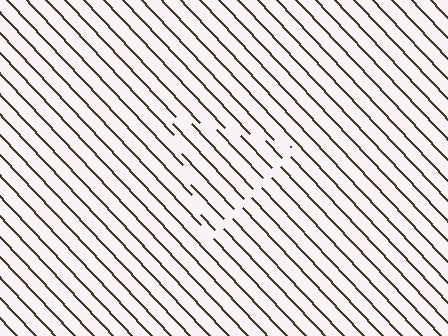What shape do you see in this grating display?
An illusory triangle. The interior of the shape contains the same grating, shifted by half a period — the contour is defined by the phase discontinuity where line-ends from the inner and outer gratings abut.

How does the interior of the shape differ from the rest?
The interior of the shape contains the same grating, shifted by half a period — the contour is defined by the phase discontinuity where line-ends from the inner and outer gratings abut.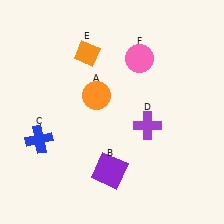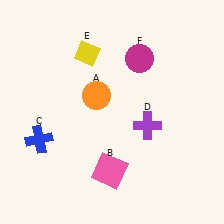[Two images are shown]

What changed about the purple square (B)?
In Image 1, B is purple. In Image 2, it changed to pink.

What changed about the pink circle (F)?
In Image 1, F is pink. In Image 2, it changed to magenta.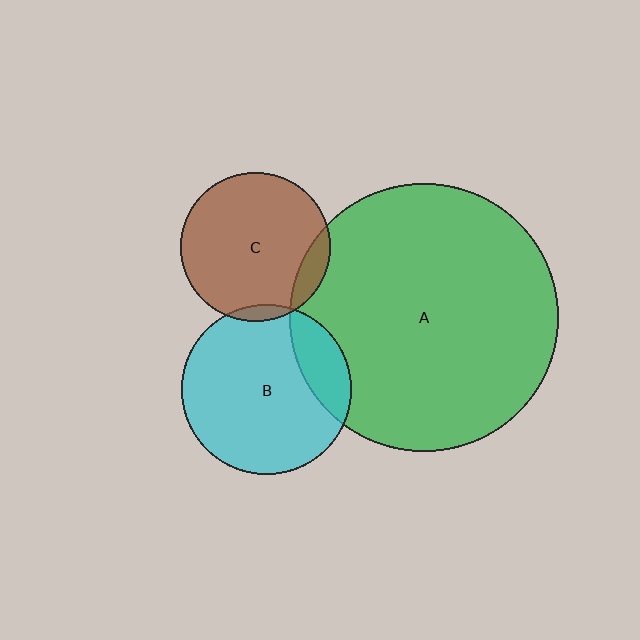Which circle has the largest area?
Circle A (green).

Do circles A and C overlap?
Yes.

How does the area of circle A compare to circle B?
Approximately 2.5 times.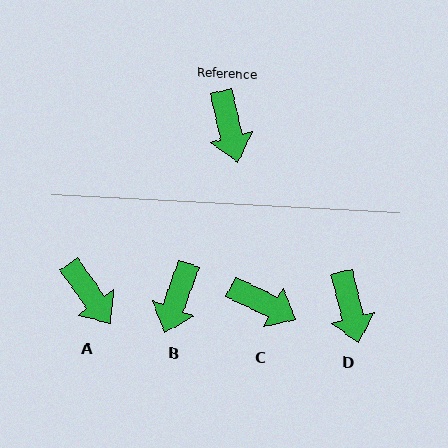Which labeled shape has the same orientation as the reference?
D.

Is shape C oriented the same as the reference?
No, it is off by about 50 degrees.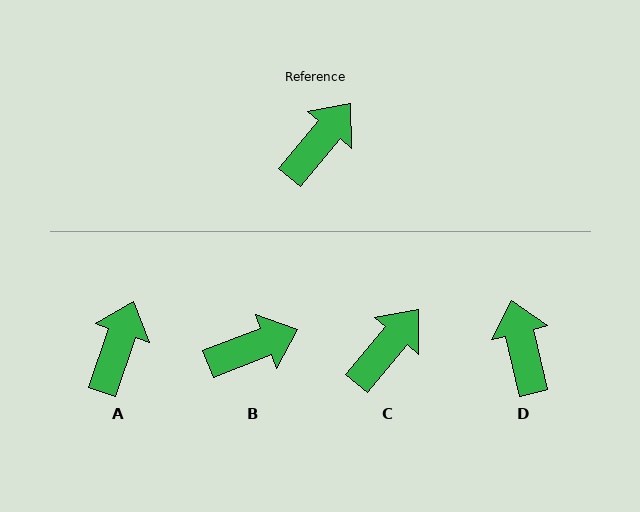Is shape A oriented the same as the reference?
No, it is off by about 21 degrees.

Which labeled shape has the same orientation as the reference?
C.